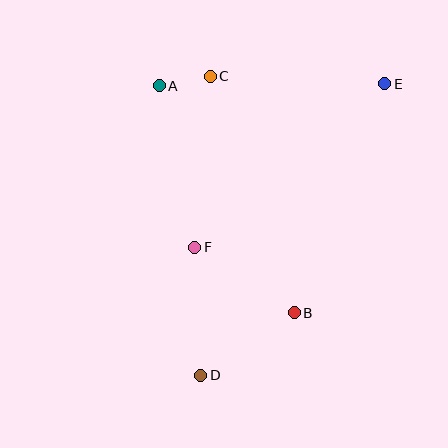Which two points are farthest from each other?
Points D and E are farthest from each other.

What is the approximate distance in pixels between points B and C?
The distance between B and C is approximately 251 pixels.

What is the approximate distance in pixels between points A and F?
The distance between A and F is approximately 166 pixels.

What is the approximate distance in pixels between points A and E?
The distance between A and E is approximately 226 pixels.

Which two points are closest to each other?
Points A and C are closest to each other.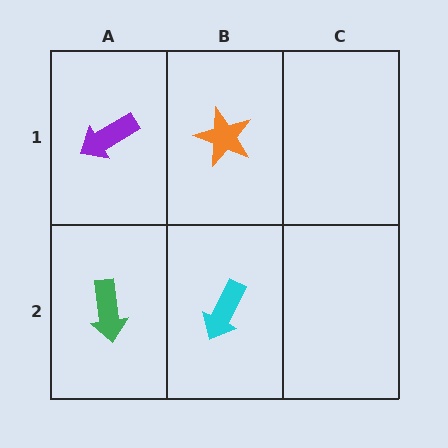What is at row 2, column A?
A green arrow.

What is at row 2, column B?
A cyan arrow.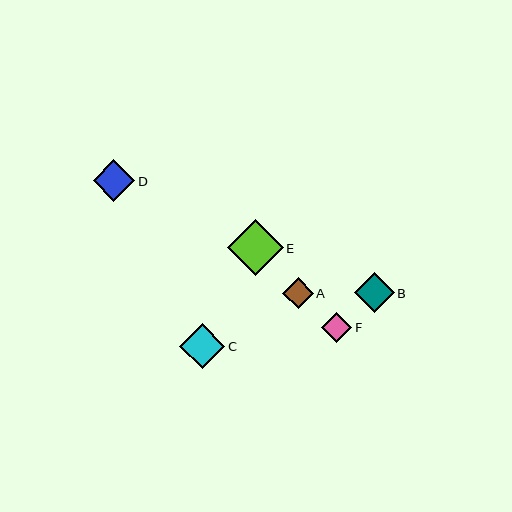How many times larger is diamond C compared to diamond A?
Diamond C is approximately 1.5 times the size of diamond A.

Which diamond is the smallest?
Diamond F is the smallest with a size of approximately 30 pixels.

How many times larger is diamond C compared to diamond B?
Diamond C is approximately 1.1 times the size of diamond B.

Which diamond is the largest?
Diamond E is the largest with a size of approximately 55 pixels.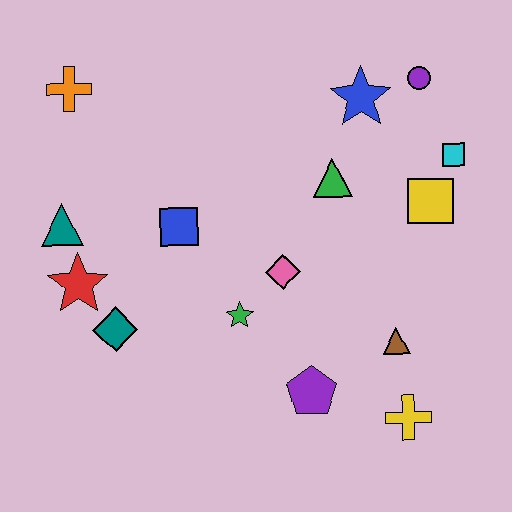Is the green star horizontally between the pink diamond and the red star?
Yes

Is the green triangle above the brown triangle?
Yes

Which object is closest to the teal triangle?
The red star is closest to the teal triangle.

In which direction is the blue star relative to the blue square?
The blue star is to the right of the blue square.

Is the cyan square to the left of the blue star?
No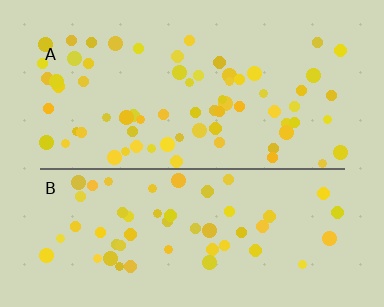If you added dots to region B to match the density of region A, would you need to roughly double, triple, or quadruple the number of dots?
Approximately double.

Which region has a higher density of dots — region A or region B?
A (the top).